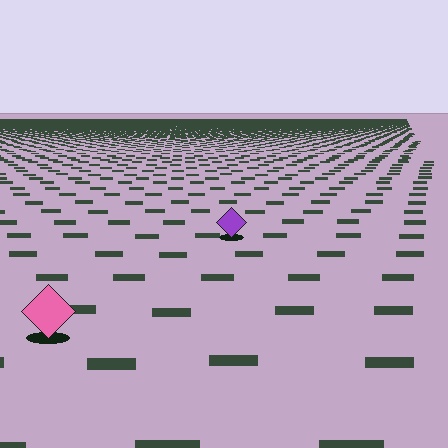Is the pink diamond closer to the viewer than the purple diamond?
Yes. The pink diamond is closer — you can tell from the texture gradient: the ground texture is coarser near it.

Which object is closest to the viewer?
The pink diamond is closest. The texture marks near it are larger and more spread out.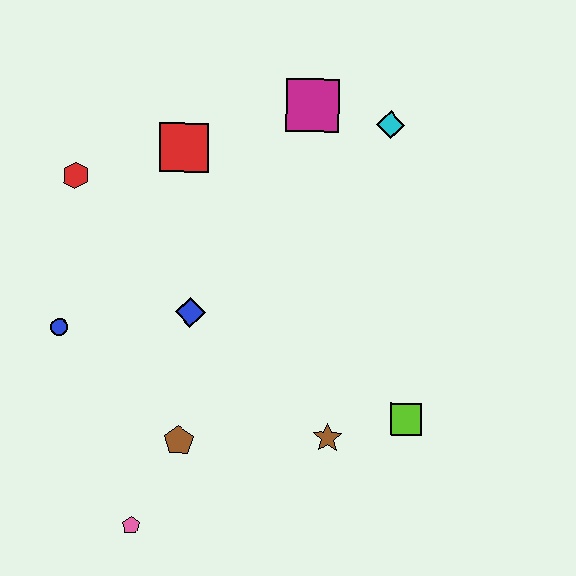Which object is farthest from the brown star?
The red hexagon is farthest from the brown star.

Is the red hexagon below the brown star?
No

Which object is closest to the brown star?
The lime square is closest to the brown star.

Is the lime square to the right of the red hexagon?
Yes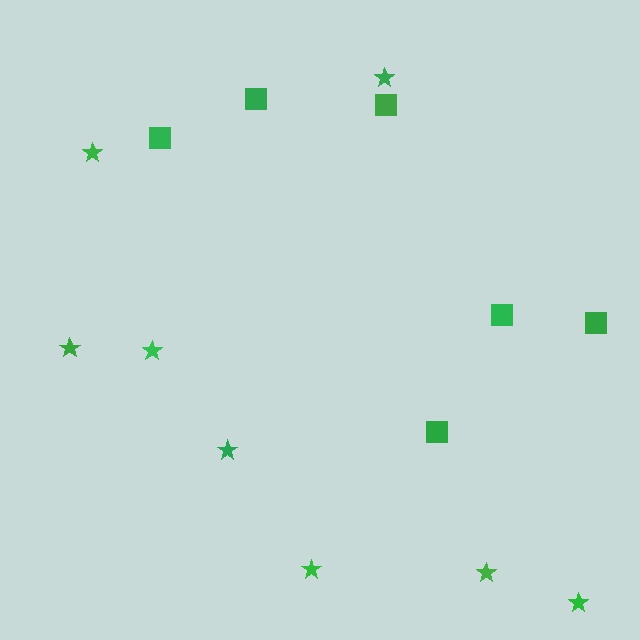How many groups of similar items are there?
There are 2 groups: one group of stars (8) and one group of squares (6).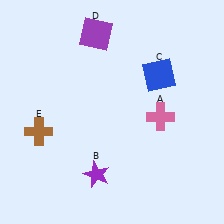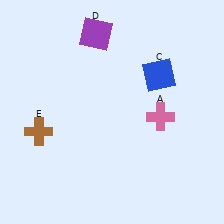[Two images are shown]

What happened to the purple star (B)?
The purple star (B) was removed in Image 2. It was in the bottom-left area of Image 1.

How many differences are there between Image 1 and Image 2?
There is 1 difference between the two images.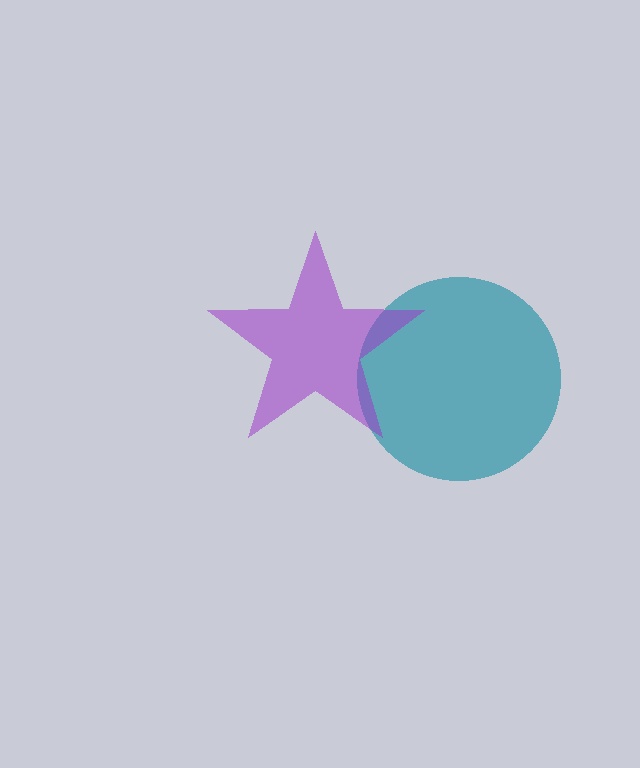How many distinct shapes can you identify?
There are 2 distinct shapes: a teal circle, a purple star.